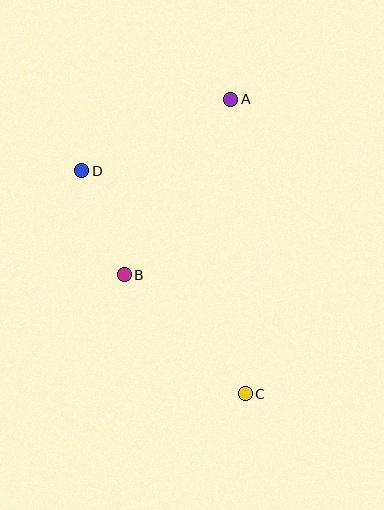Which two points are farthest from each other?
Points A and C are farthest from each other.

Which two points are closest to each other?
Points B and D are closest to each other.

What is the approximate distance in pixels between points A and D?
The distance between A and D is approximately 165 pixels.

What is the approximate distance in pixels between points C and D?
The distance between C and D is approximately 276 pixels.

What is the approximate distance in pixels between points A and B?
The distance between A and B is approximately 205 pixels.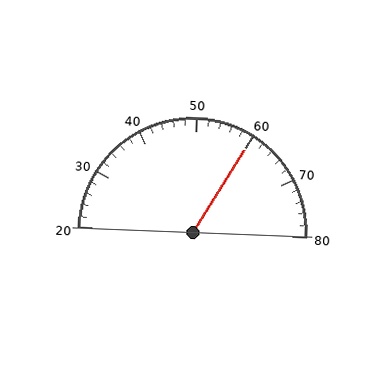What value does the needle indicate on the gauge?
The needle indicates approximately 60.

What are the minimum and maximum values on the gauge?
The gauge ranges from 20 to 80.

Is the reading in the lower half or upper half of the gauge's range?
The reading is in the upper half of the range (20 to 80).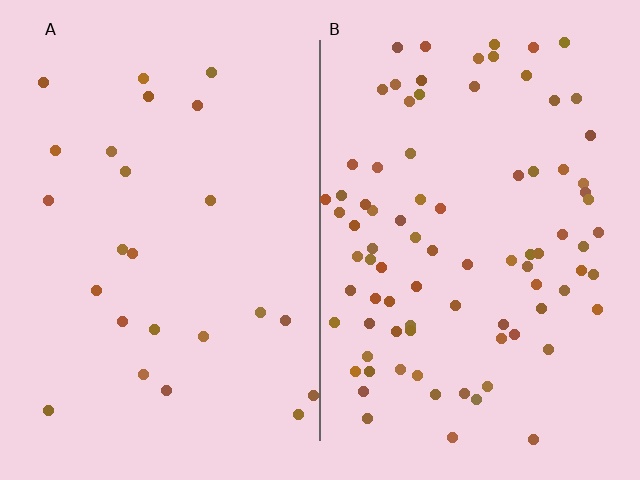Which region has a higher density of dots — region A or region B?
B (the right).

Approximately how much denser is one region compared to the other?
Approximately 3.5× — region B over region A.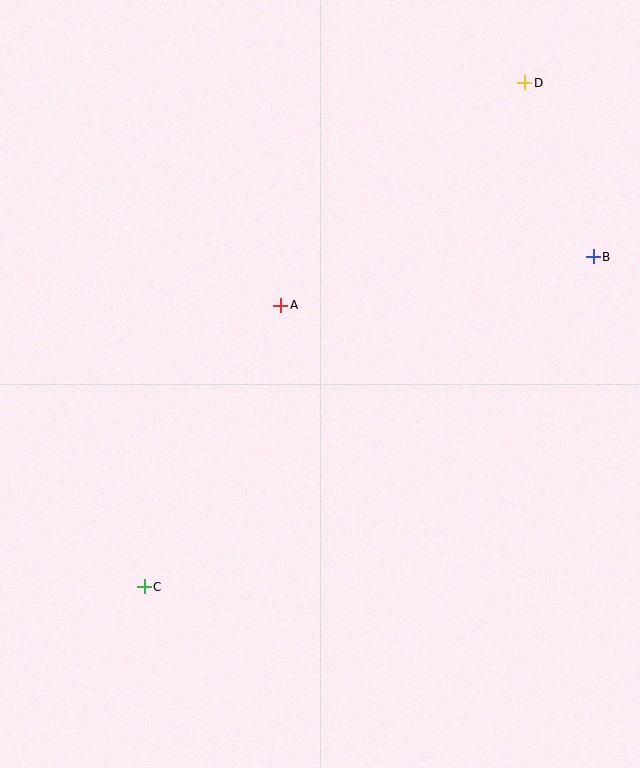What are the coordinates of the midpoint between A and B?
The midpoint between A and B is at (437, 281).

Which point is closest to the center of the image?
Point A at (281, 305) is closest to the center.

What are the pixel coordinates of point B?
Point B is at (593, 257).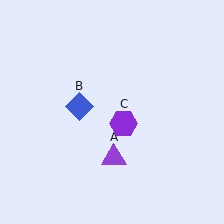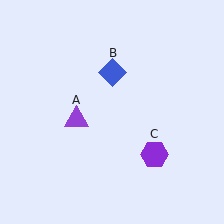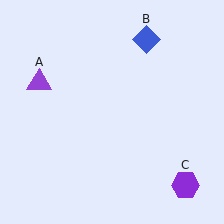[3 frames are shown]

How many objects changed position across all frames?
3 objects changed position: purple triangle (object A), blue diamond (object B), purple hexagon (object C).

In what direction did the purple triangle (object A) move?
The purple triangle (object A) moved up and to the left.